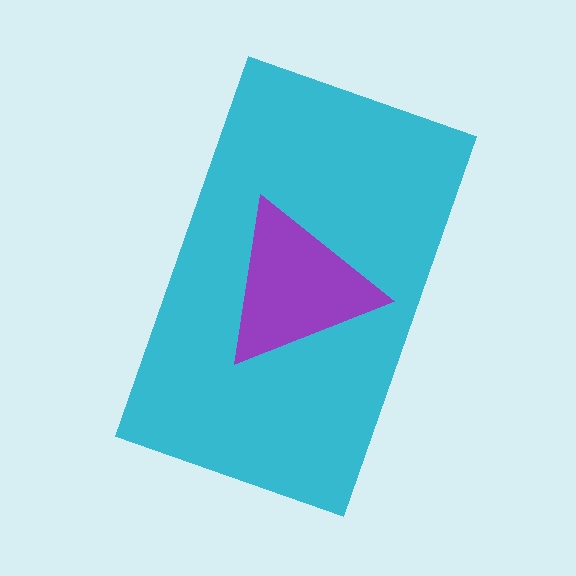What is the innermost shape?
The purple triangle.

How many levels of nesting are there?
2.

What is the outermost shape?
The cyan rectangle.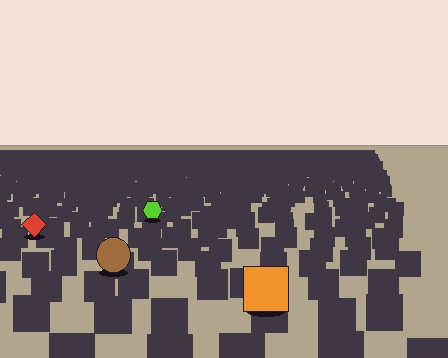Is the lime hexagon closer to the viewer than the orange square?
No. The orange square is closer — you can tell from the texture gradient: the ground texture is coarser near it.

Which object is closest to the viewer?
The orange square is closest. The texture marks near it are larger and more spread out.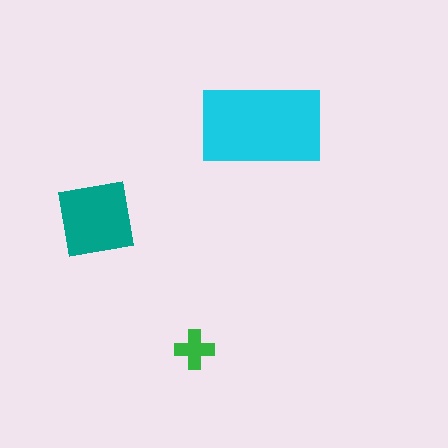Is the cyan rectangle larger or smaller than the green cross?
Larger.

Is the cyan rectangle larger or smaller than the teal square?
Larger.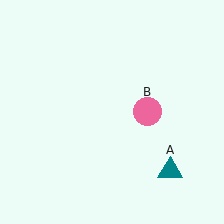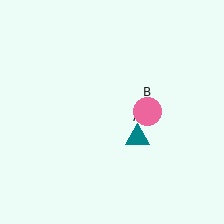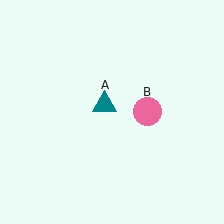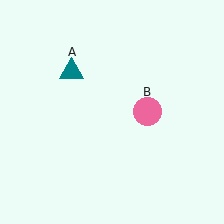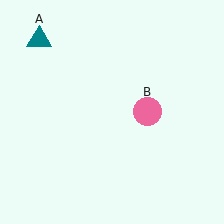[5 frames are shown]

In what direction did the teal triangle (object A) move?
The teal triangle (object A) moved up and to the left.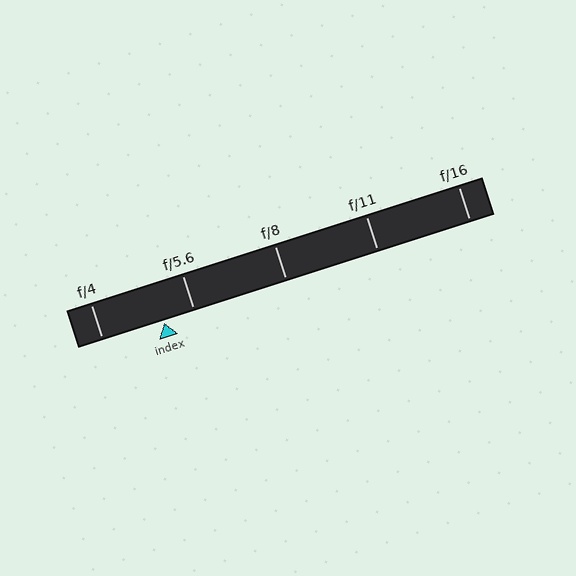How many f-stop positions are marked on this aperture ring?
There are 5 f-stop positions marked.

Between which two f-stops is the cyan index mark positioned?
The index mark is between f/4 and f/5.6.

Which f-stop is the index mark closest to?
The index mark is closest to f/5.6.